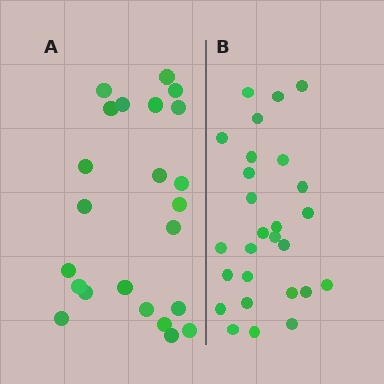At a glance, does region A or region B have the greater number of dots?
Region B (the right region) has more dots.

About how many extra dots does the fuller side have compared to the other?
Region B has about 4 more dots than region A.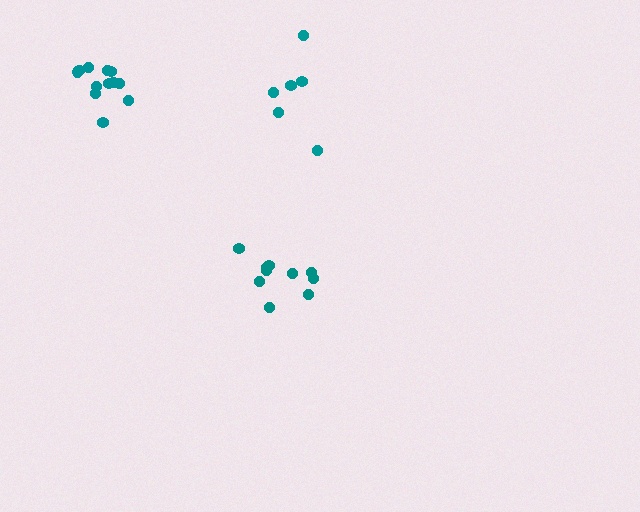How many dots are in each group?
Group 1: 12 dots, Group 2: 6 dots, Group 3: 10 dots (28 total).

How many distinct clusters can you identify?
There are 3 distinct clusters.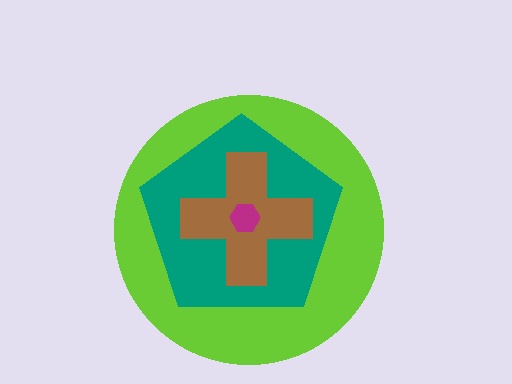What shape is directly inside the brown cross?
The magenta hexagon.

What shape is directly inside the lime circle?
The teal pentagon.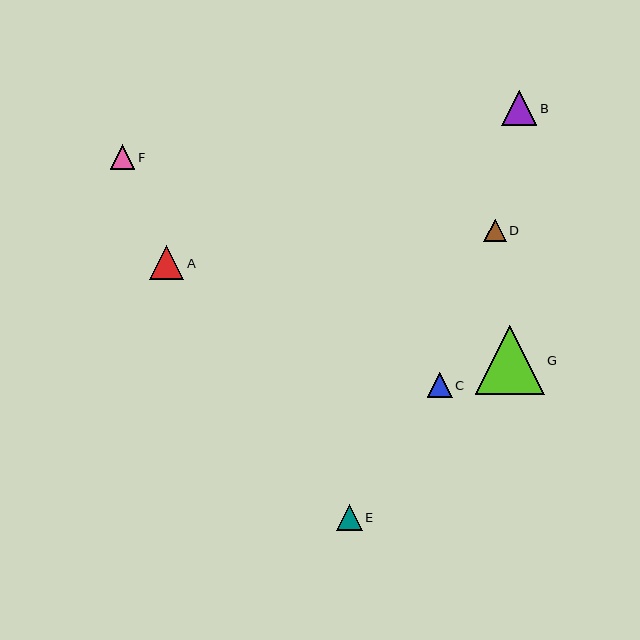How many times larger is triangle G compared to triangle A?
Triangle G is approximately 2.0 times the size of triangle A.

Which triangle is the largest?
Triangle G is the largest with a size of approximately 69 pixels.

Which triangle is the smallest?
Triangle D is the smallest with a size of approximately 22 pixels.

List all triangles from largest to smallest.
From largest to smallest: G, B, A, E, C, F, D.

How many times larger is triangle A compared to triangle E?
Triangle A is approximately 1.3 times the size of triangle E.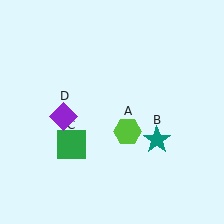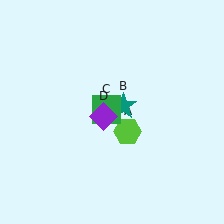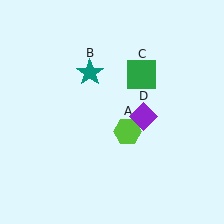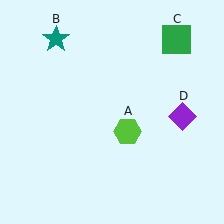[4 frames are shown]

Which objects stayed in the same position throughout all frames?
Lime hexagon (object A) remained stationary.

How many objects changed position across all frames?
3 objects changed position: teal star (object B), green square (object C), purple diamond (object D).